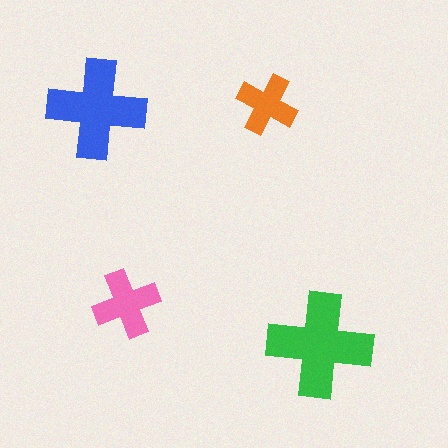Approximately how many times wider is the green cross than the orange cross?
About 1.5 times wider.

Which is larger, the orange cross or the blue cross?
The blue one.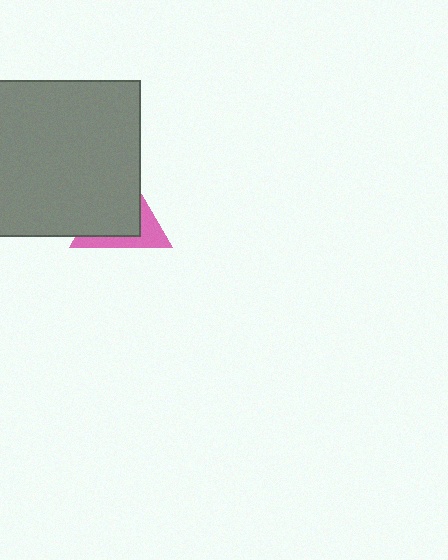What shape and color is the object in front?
The object in front is a gray square.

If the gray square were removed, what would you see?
You would see the complete pink triangle.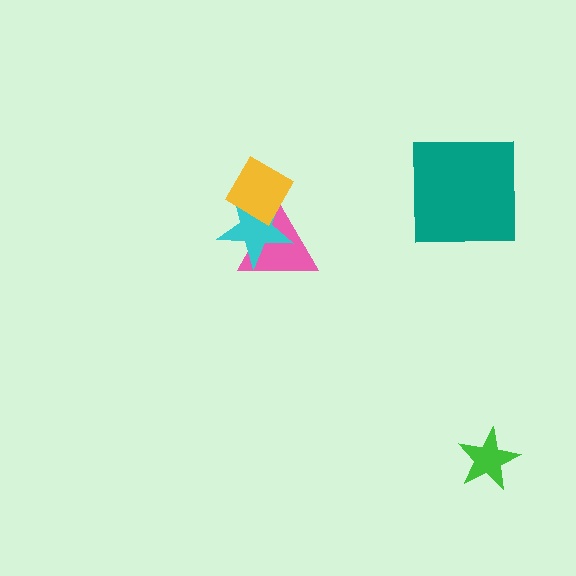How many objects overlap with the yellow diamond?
2 objects overlap with the yellow diamond.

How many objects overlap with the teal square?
0 objects overlap with the teal square.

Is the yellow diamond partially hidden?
No, no other shape covers it.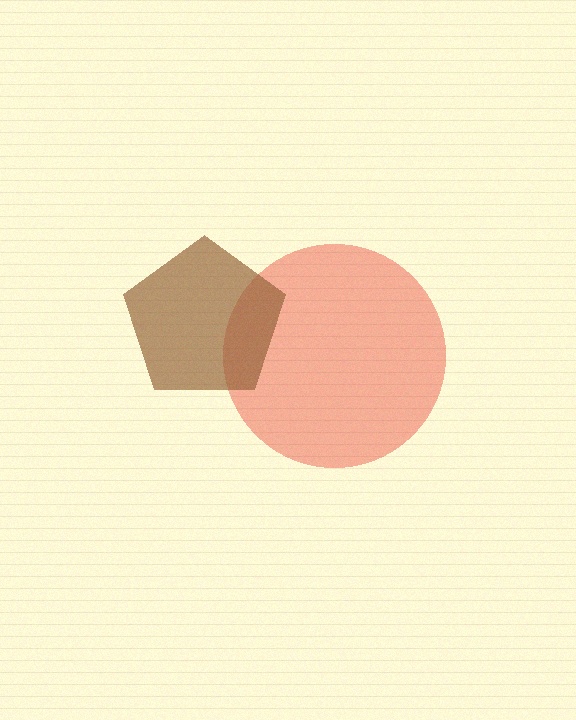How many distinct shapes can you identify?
There are 2 distinct shapes: a red circle, a brown pentagon.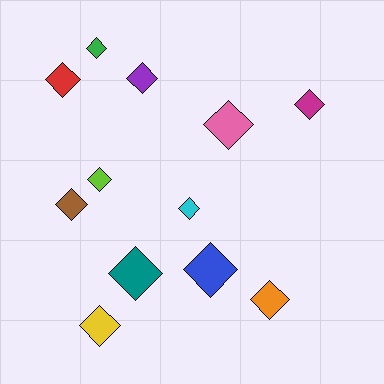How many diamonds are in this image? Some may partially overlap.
There are 12 diamonds.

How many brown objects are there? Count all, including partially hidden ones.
There is 1 brown object.